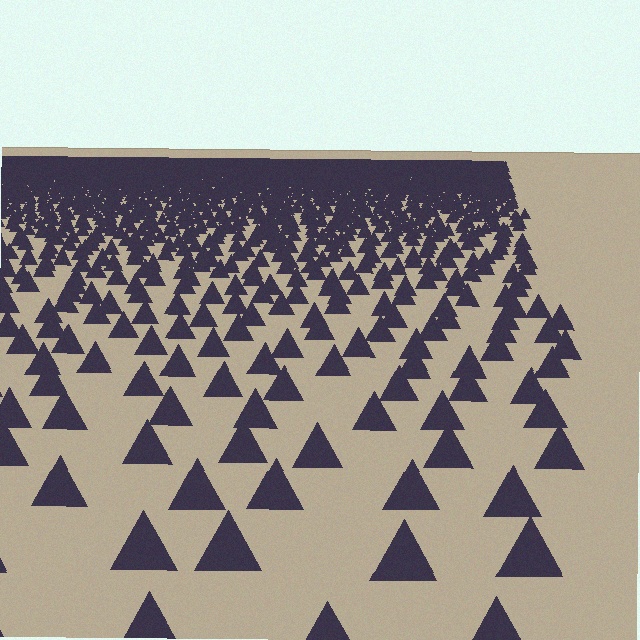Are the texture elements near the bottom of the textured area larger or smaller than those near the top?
Larger. Near the bottom, elements are closer to the viewer and appear at a bigger on-screen size.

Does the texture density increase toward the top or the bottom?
Density increases toward the top.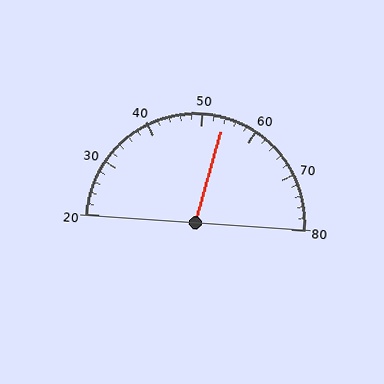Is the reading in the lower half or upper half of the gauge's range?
The reading is in the upper half of the range (20 to 80).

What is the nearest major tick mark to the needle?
The nearest major tick mark is 50.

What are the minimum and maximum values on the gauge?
The gauge ranges from 20 to 80.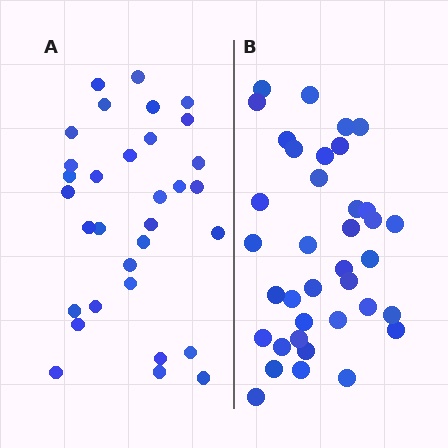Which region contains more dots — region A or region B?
Region B (the right region) has more dots.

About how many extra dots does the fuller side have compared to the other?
Region B has about 5 more dots than region A.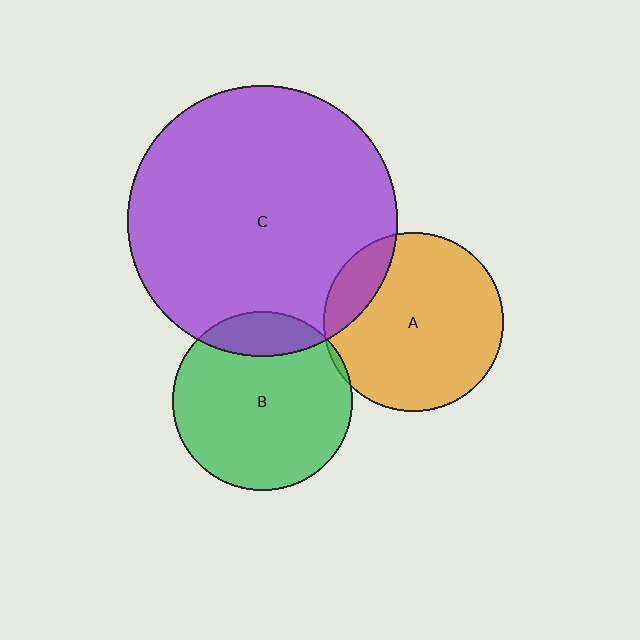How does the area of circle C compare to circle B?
Approximately 2.3 times.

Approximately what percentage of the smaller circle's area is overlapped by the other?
Approximately 15%.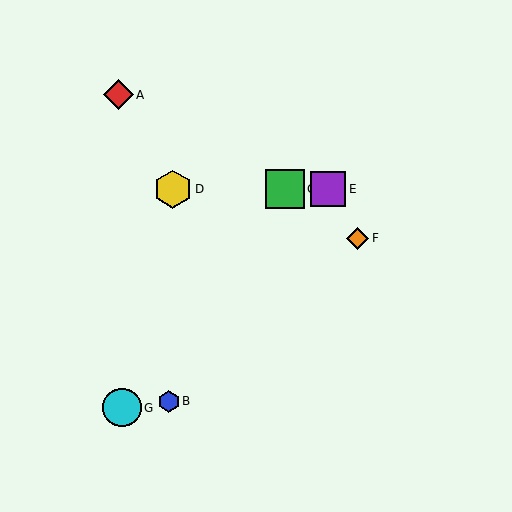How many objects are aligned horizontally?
3 objects (C, D, E) are aligned horizontally.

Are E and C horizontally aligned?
Yes, both are at y≈189.